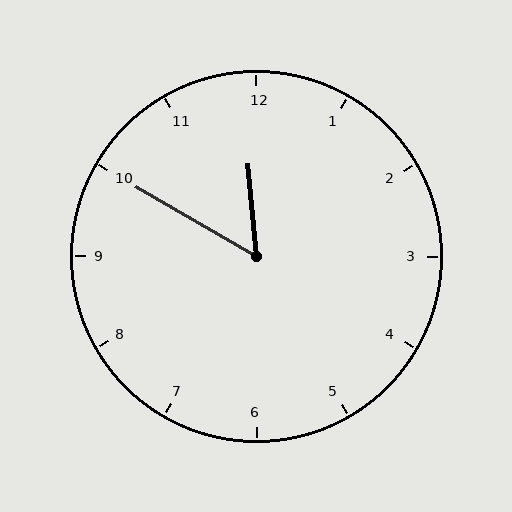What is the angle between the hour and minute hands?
Approximately 55 degrees.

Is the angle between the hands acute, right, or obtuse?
It is acute.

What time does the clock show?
11:50.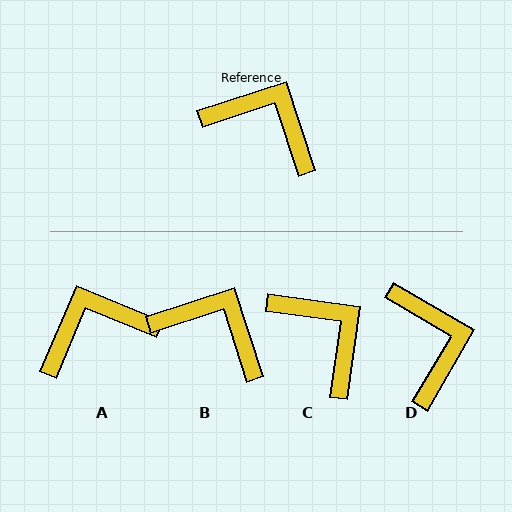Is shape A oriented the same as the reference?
No, it is off by about 49 degrees.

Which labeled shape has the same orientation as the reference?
B.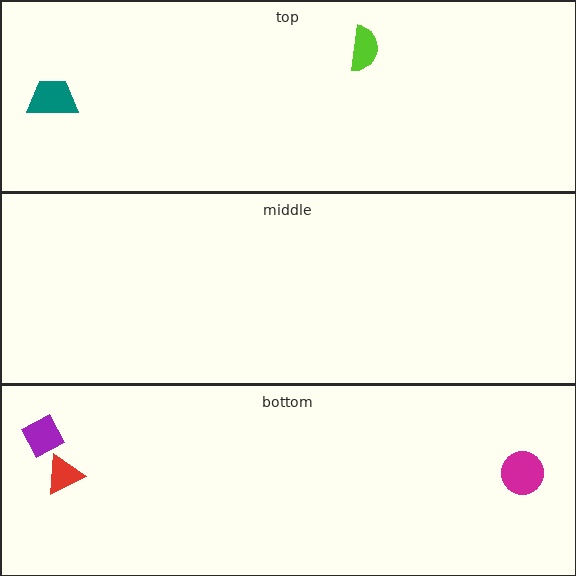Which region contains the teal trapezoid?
The top region.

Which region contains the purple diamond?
The bottom region.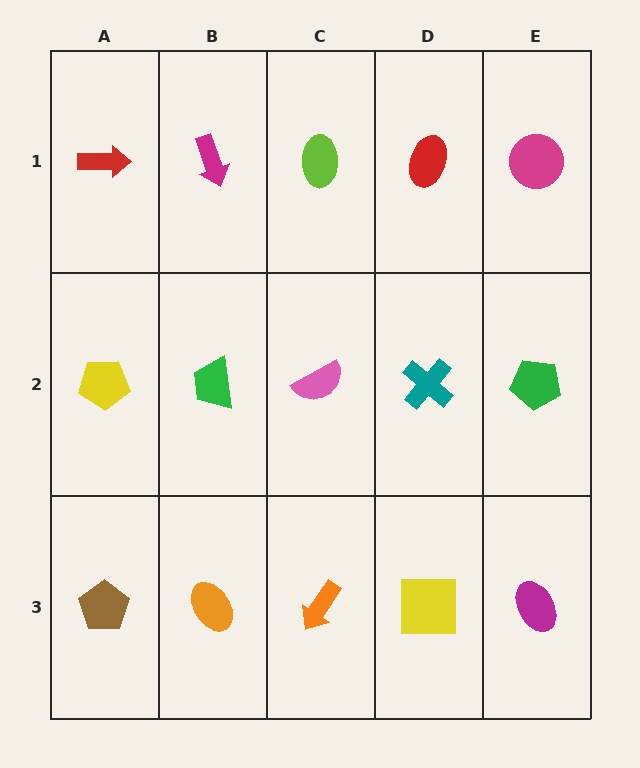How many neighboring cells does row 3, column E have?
2.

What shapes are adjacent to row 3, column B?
A green trapezoid (row 2, column B), a brown pentagon (row 3, column A), an orange arrow (row 3, column C).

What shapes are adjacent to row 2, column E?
A magenta circle (row 1, column E), a magenta ellipse (row 3, column E), a teal cross (row 2, column D).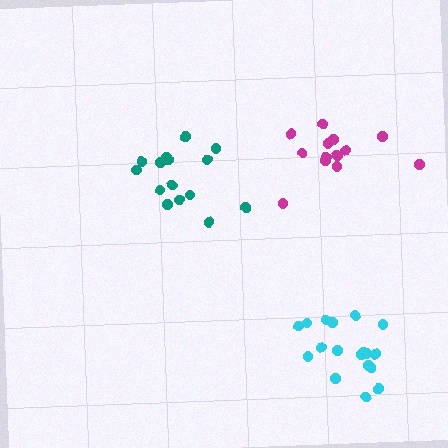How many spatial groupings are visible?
There are 3 spatial groupings.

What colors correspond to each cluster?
The clusters are colored: magenta, teal, cyan.